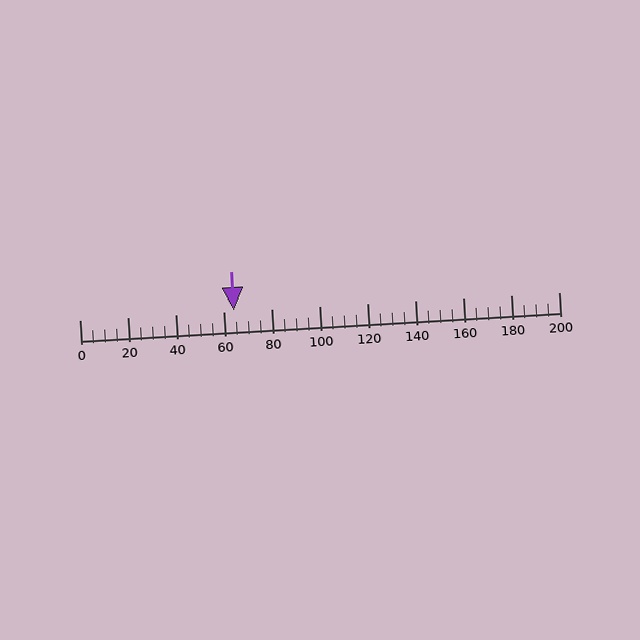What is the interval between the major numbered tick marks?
The major tick marks are spaced 20 units apart.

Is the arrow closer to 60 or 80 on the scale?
The arrow is closer to 60.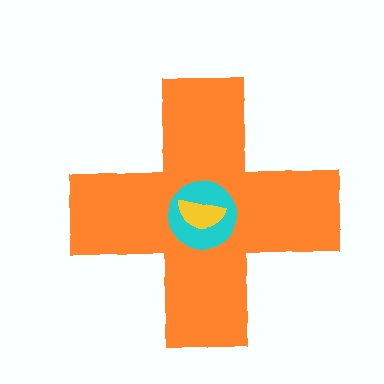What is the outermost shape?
The orange cross.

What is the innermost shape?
The yellow semicircle.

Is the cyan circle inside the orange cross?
Yes.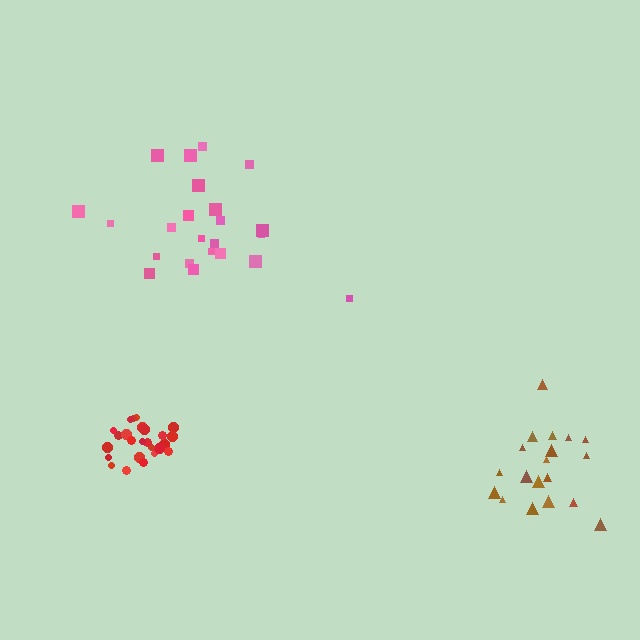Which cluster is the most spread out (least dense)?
Pink.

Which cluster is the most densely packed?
Red.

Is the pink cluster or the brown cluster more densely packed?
Brown.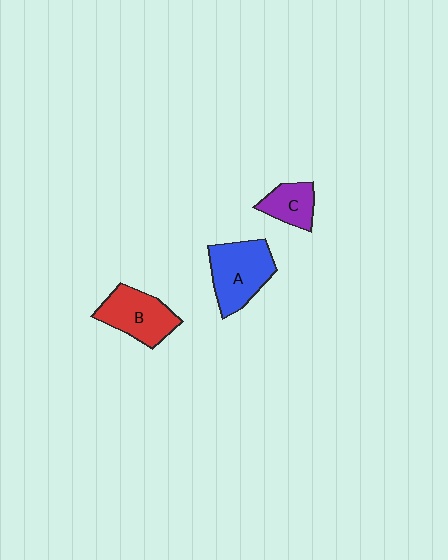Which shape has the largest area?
Shape A (blue).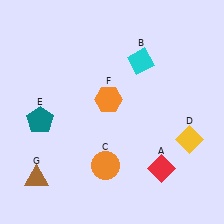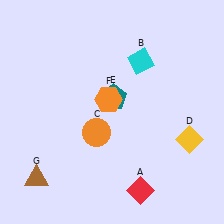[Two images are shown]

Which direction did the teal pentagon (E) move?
The teal pentagon (E) moved right.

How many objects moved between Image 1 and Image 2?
3 objects moved between the two images.